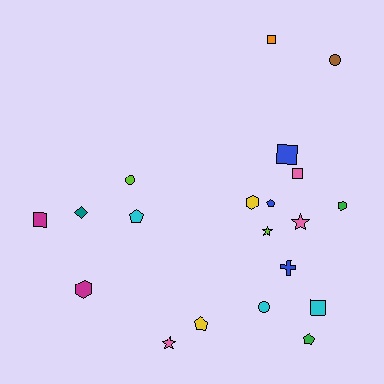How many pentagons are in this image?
There are 4 pentagons.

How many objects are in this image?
There are 20 objects.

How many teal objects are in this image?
There is 1 teal object.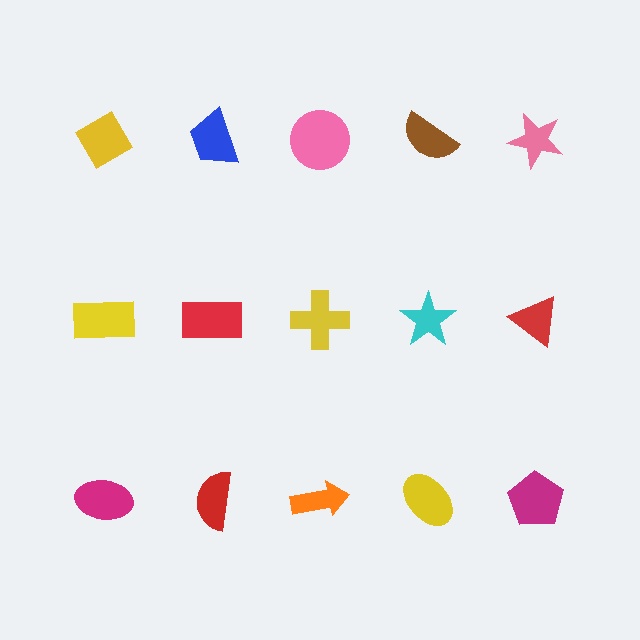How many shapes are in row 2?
5 shapes.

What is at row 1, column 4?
A brown semicircle.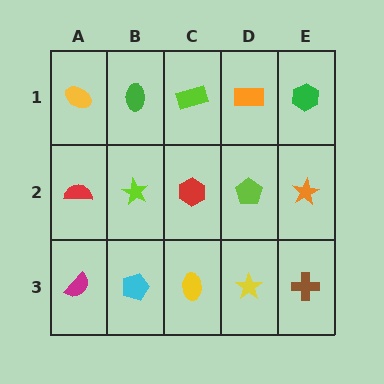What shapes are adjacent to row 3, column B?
A lime star (row 2, column B), a magenta semicircle (row 3, column A), a yellow ellipse (row 3, column C).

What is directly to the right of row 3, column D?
A brown cross.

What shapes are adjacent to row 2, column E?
A green hexagon (row 1, column E), a brown cross (row 3, column E), a lime pentagon (row 2, column D).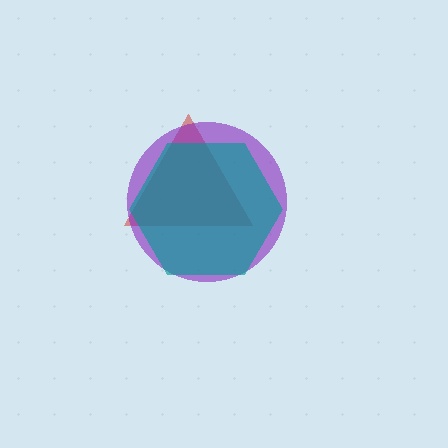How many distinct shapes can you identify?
There are 3 distinct shapes: a red triangle, a purple circle, a teal hexagon.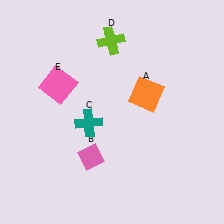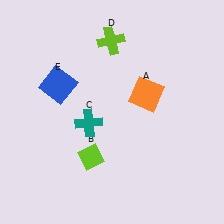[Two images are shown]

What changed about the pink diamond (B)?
In Image 1, B is pink. In Image 2, it changed to lime.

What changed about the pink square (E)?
In Image 1, E is pink. In Image 2, it changed to blue.